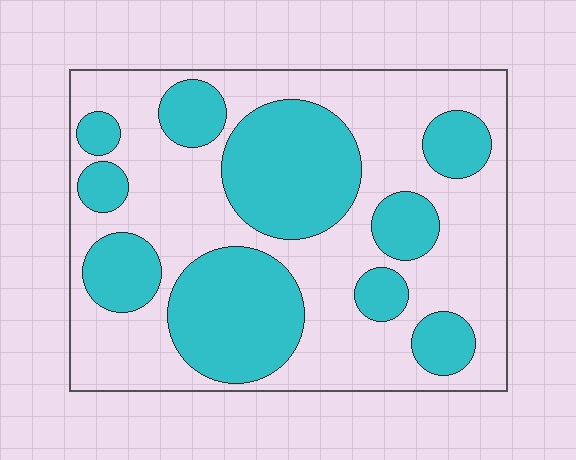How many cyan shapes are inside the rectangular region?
10.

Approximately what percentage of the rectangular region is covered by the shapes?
Approximately 40%.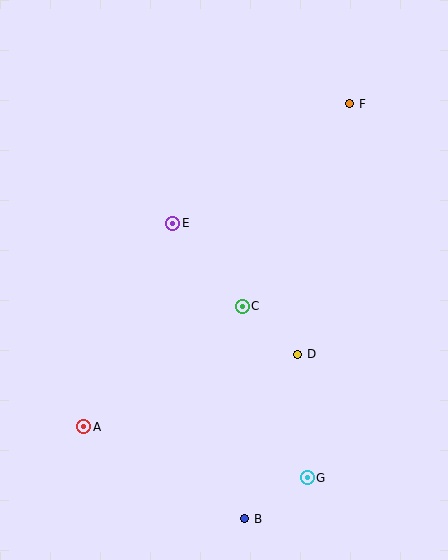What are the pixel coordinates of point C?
Point C is at (242, 306).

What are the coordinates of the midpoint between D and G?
The midpoint between D and G is at (302, 416).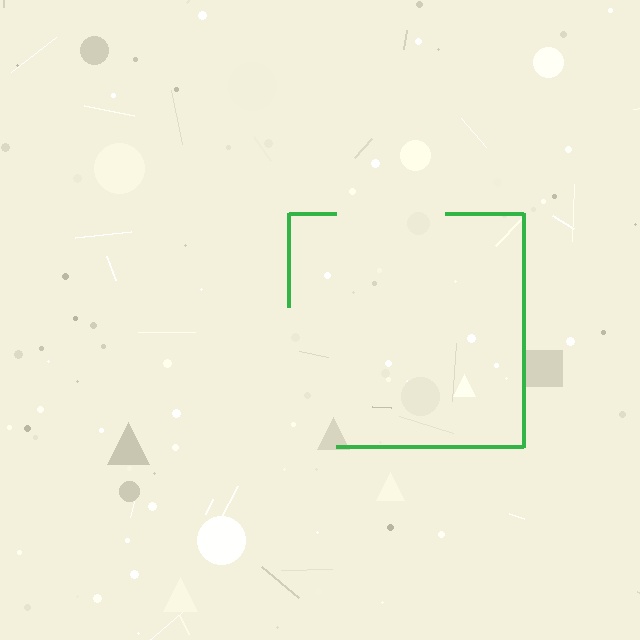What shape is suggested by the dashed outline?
The dashed outline suggests a square.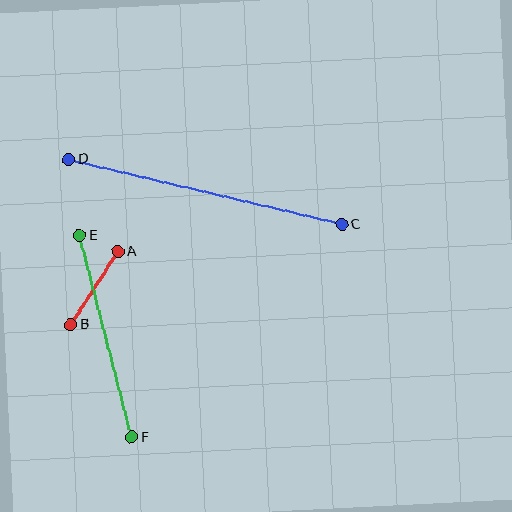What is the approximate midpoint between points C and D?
The midpoint is at approximately (205, 192) pixels.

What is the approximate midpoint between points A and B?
The midpoint is at approximately (94, 288) pixels.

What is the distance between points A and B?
The distance is approximately 86 pixels.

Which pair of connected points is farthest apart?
Points C and D are farthest apart.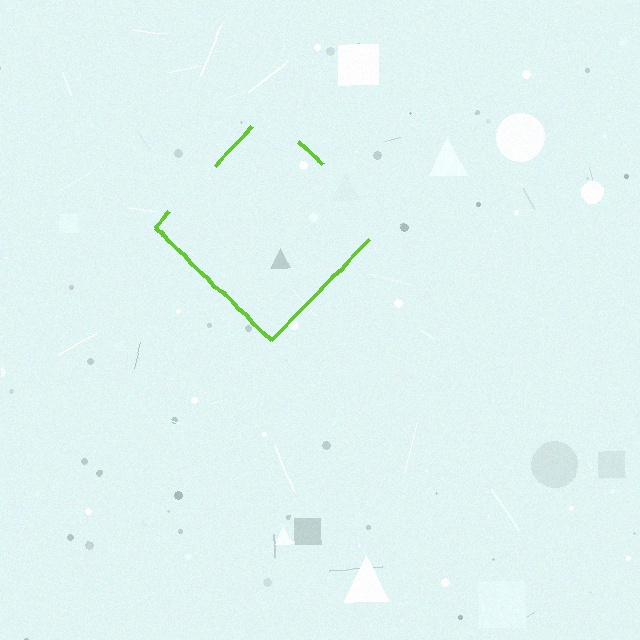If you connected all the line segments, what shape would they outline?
They would outline a diamond.